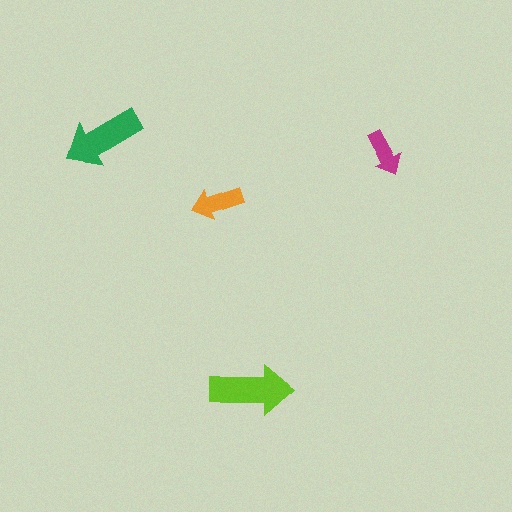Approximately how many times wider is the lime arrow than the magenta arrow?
About 2 times wider.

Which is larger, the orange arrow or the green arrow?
The green one.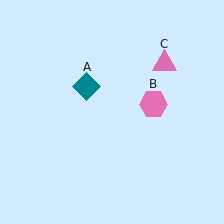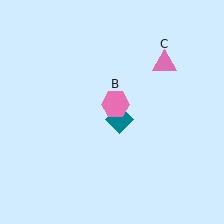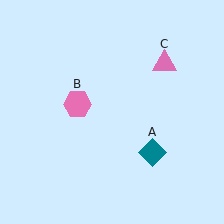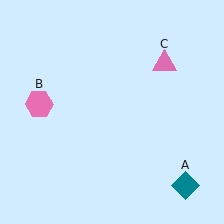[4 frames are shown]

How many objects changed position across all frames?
2 objects changed position: teal diamond (object A), pink hexagon (object B).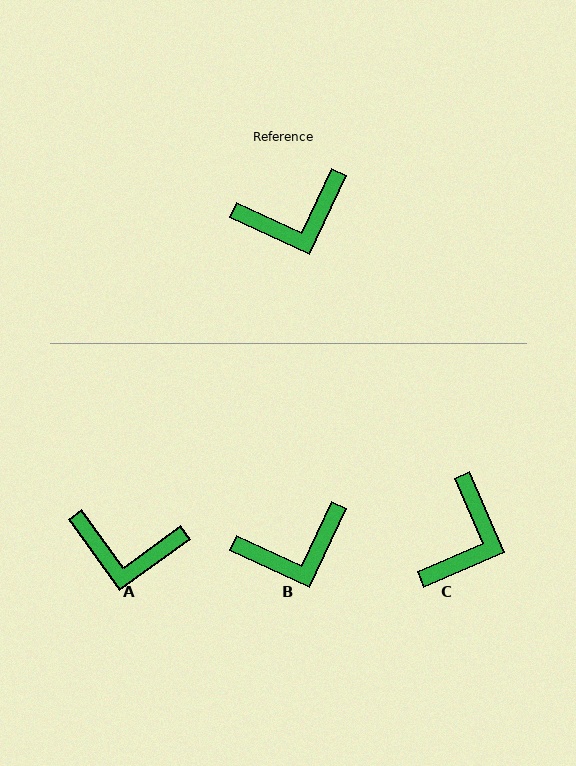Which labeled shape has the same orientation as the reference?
B.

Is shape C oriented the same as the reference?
No, it is off by about 48 degrees.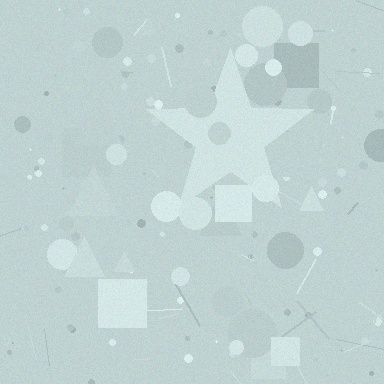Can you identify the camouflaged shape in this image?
The camouflaged shape is a star.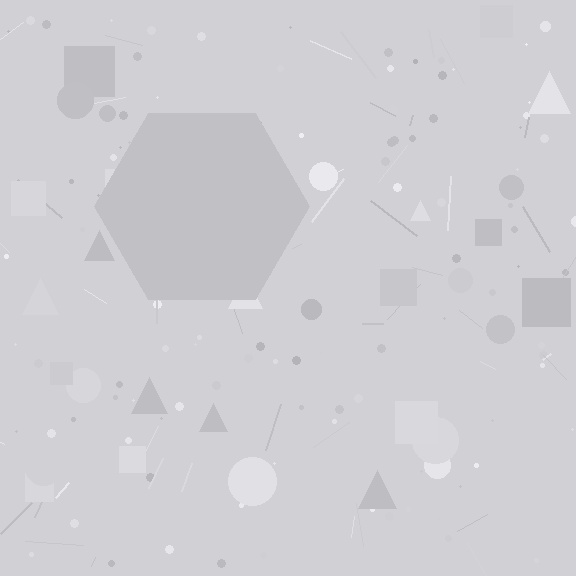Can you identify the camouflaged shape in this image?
The camouflaged shape is a hexagon.